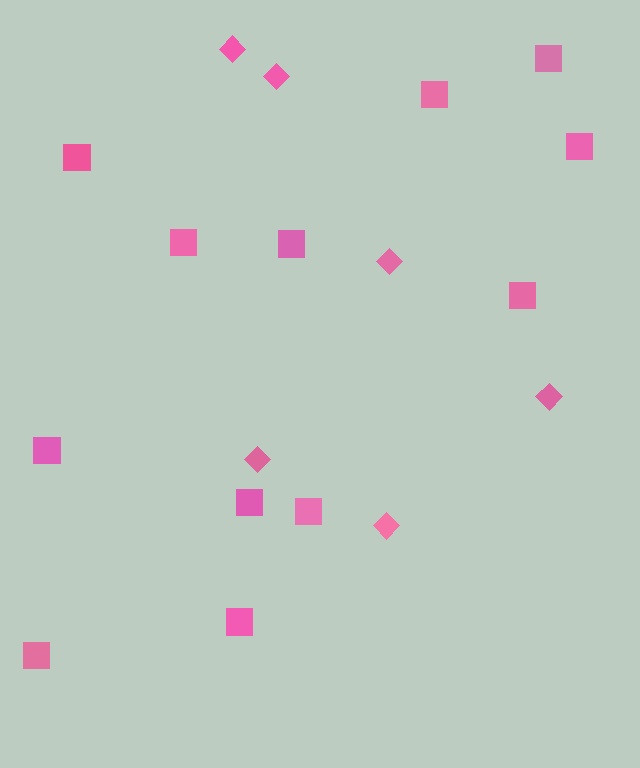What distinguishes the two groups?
There are 2 groups: one group of squares (12) and one group of diamonds (6).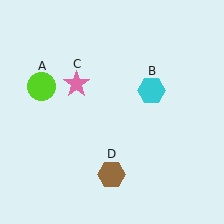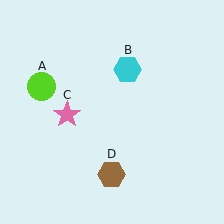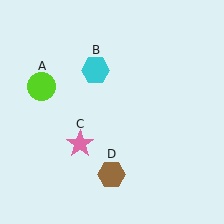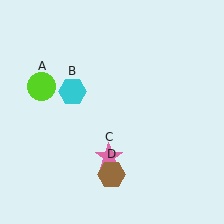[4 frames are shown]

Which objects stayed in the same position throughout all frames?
Lime circle (object A) and brown hexagon (object D) remained stationary.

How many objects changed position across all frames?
2 objects changed position: cyan hexagon (object B), pink star (object C).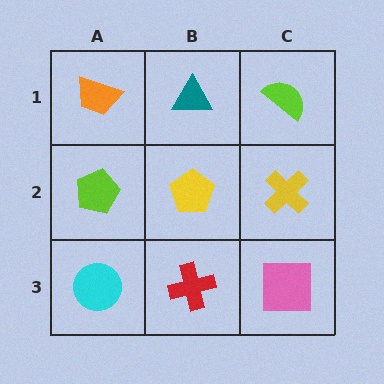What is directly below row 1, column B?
A yellow pentagon.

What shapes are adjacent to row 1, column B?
A yellow pentagon (row 2, column B), an orange trapezoid (row 1, column A), a lime semicircle (row 1, column C).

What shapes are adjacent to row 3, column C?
A yellow cross (row 2, column C), a red cross (row 3, column B).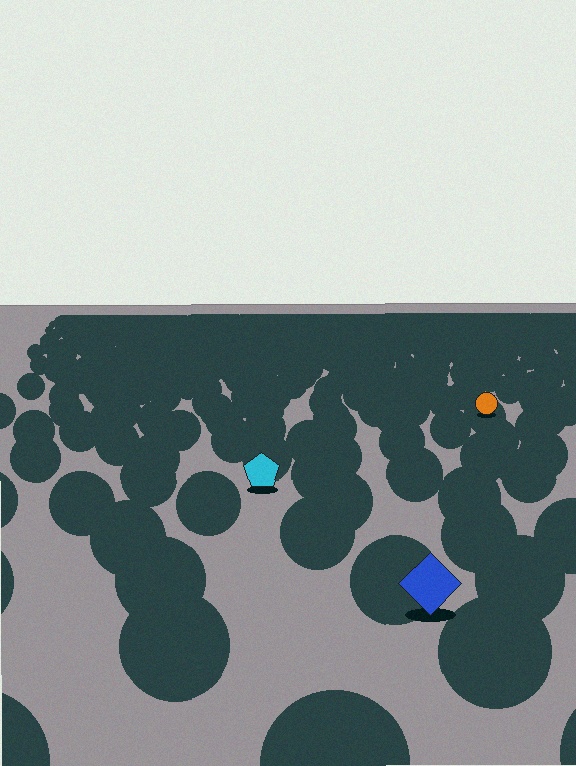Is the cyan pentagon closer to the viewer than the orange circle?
Yes. The cyan pentagon is closer — you can tell from the texture gradient: the ground texture is coarser near it.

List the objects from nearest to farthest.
From nearest to farthest: the blue diamond, the cyan pentagon, the orange circle.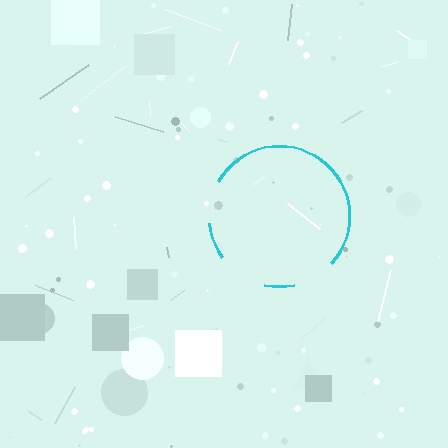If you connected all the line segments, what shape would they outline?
They would outline a circle.